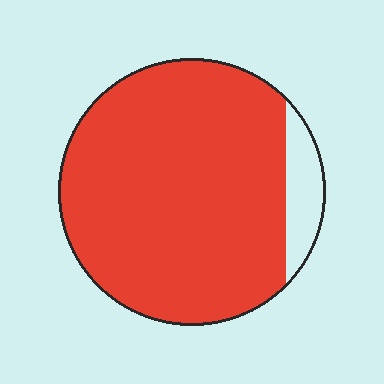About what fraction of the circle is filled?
About nine tenths (9/10).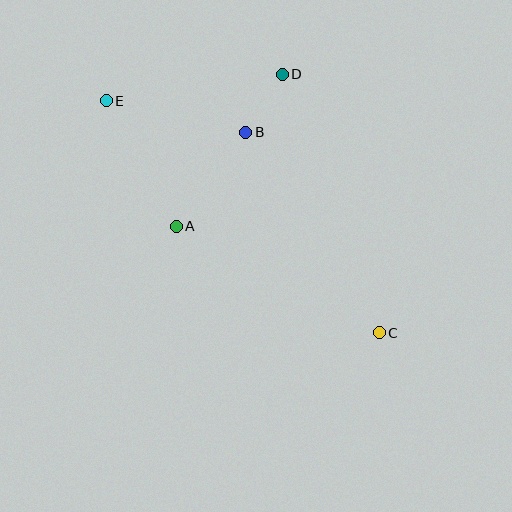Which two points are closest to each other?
Points B and D are closest to each other.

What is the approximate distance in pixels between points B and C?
The distance between B and C is approximately 241 pixels.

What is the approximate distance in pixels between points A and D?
The distance between A and D is approximately 186 pixels.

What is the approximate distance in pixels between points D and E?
The distance between D and E is approximately 178 pixels.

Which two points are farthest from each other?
Points C and E are farthest from each other.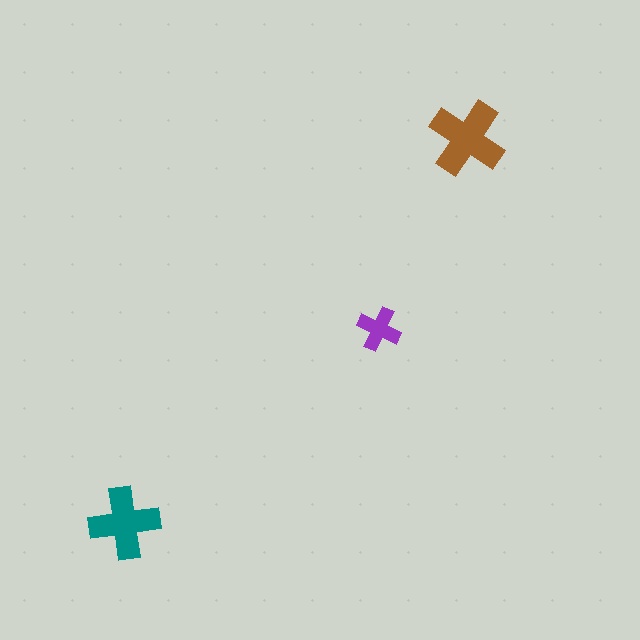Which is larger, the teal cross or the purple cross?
The teal one.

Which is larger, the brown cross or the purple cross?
The brown one.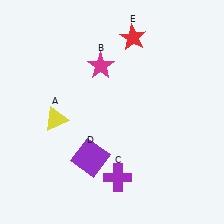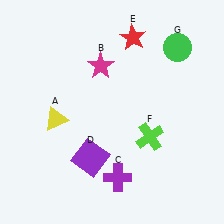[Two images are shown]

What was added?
A lime cross (F), a green circle (G) were added in Image 2.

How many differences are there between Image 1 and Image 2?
There are 2 differences between the two images.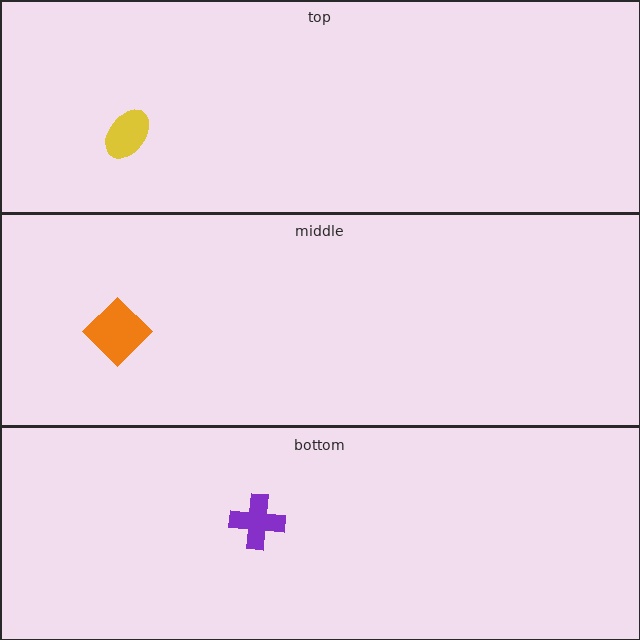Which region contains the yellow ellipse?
The top region.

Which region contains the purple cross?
The bottom region.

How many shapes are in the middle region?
1.